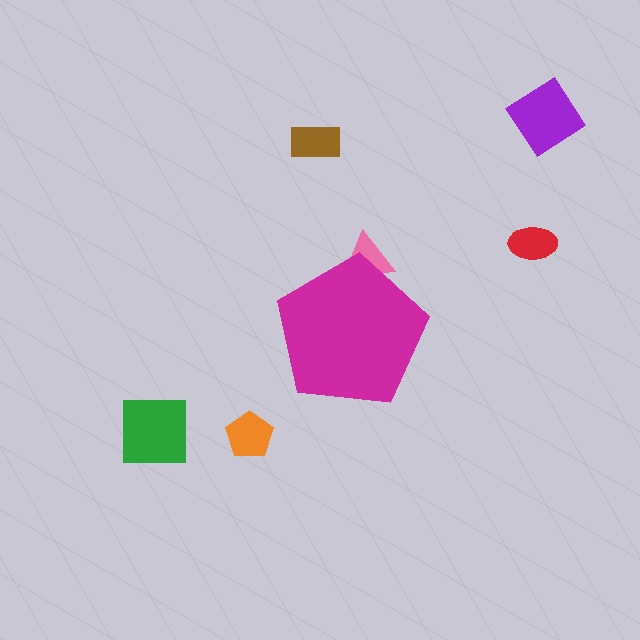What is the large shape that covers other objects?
A magenta pentagon.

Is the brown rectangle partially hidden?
No, the brown rectangle is fully visible.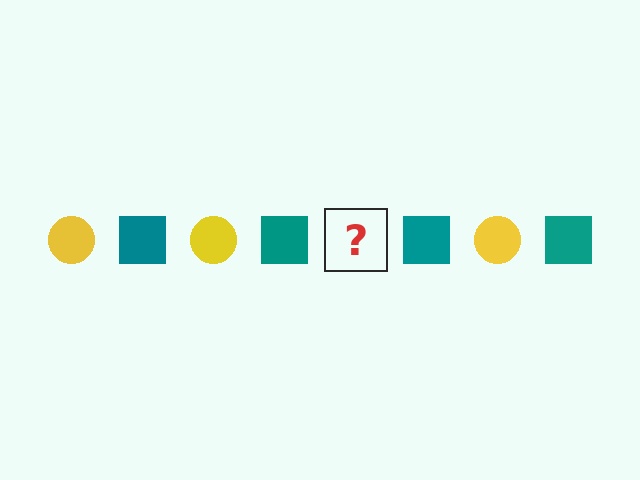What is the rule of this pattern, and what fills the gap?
The rule is that the pattern alternates between yellow circle and teal square. The gap should be filled with a yellow circle.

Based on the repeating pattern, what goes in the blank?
The blank should be a yellow circle.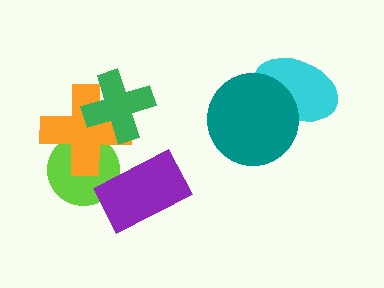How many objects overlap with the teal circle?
1 object overlaps with the teal circle.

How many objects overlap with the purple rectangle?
1 object overlaps with the purple rectangle.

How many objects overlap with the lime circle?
2 objects overlap with the lime circle.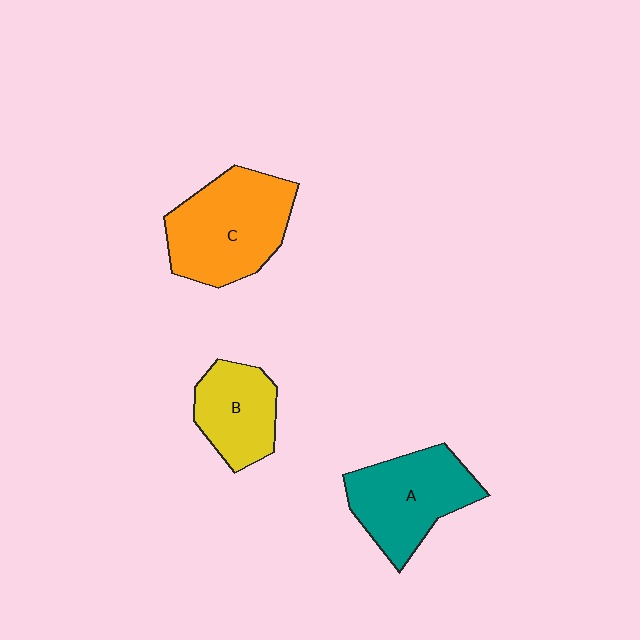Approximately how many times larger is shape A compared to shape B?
Approximately 1.4 times.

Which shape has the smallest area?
Shape B (yellow).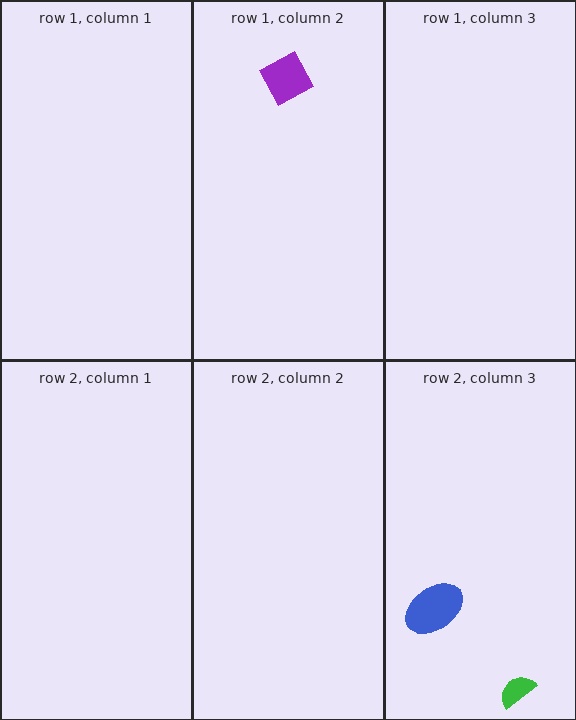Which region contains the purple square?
The row 1, column 2 region.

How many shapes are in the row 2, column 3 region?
2.